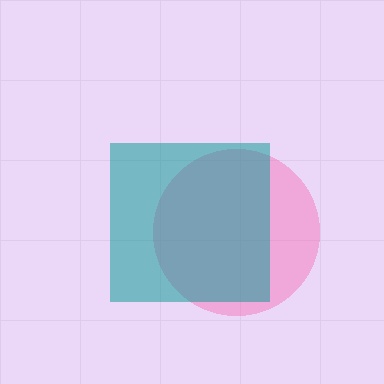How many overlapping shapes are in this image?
There are 2 overlapping shapes in the image.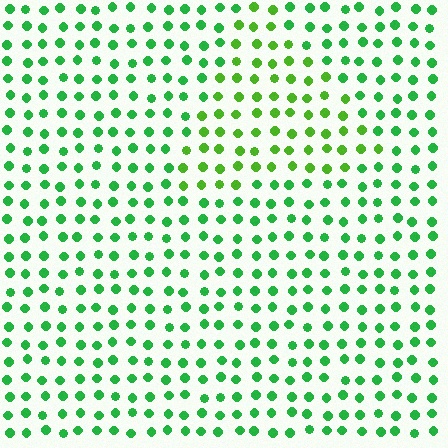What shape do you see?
I see a triangle.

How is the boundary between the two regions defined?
The boundary is defined purely by a slight shift in hue (about 28 degrees). Spacing, size, and orientation are identical on both sides.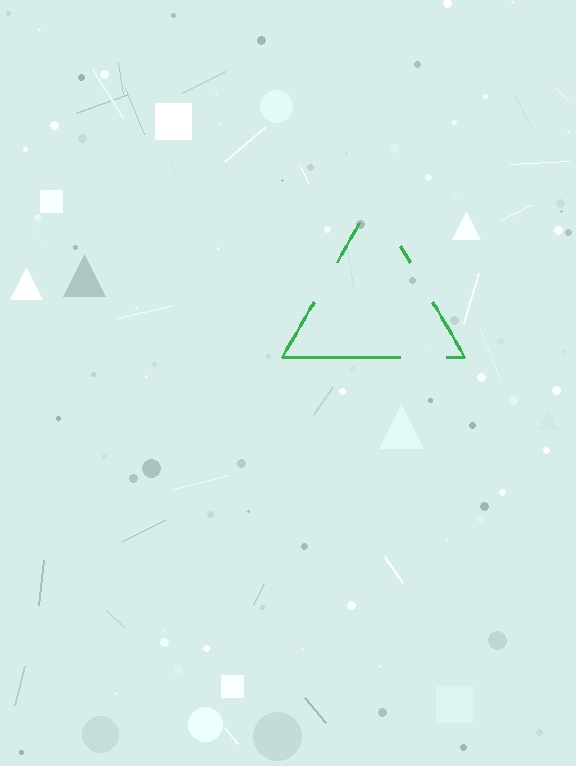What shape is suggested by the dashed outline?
The dashed outline suggests a triangle.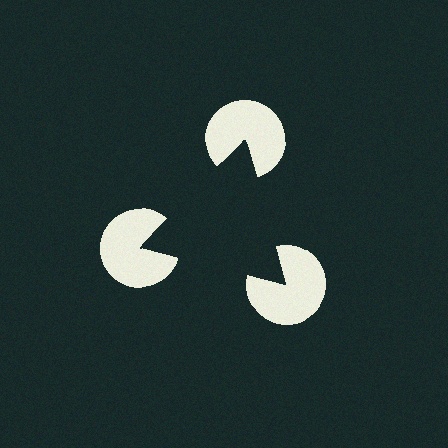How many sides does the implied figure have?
3 sides.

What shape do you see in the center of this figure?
An illusory triangle — its edges are inferred from the aligned wedge cuts in the pac-man discs, not physically drawn.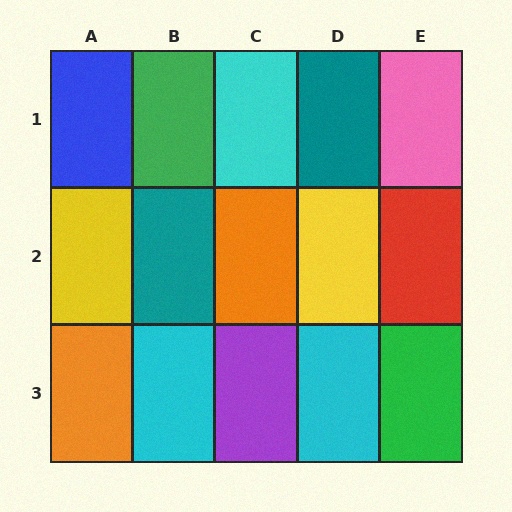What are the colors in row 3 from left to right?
Orange, cyan, purple, cyan, green.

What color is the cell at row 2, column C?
Orange.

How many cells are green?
2 cells are green.